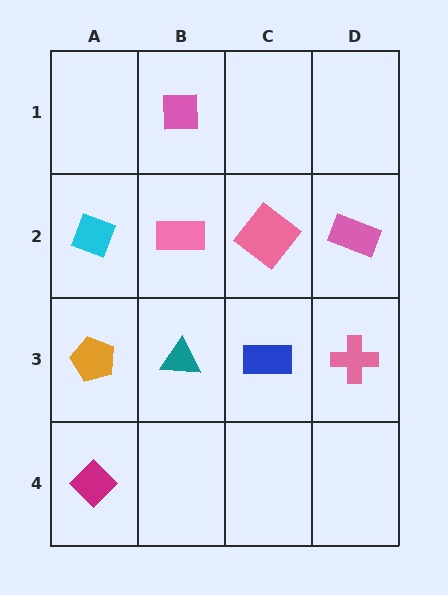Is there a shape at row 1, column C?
No, that cell is empty.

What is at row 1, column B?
A pink square.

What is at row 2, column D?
A pink rectangle.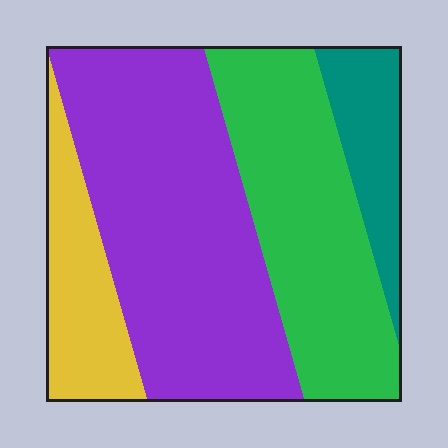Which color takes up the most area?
Purple, at roughly 45%.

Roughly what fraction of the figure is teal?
Teal takes up about one tenth (1/10) of the figure.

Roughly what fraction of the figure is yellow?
Yellow takes up about one eighth (1/8) of the figure.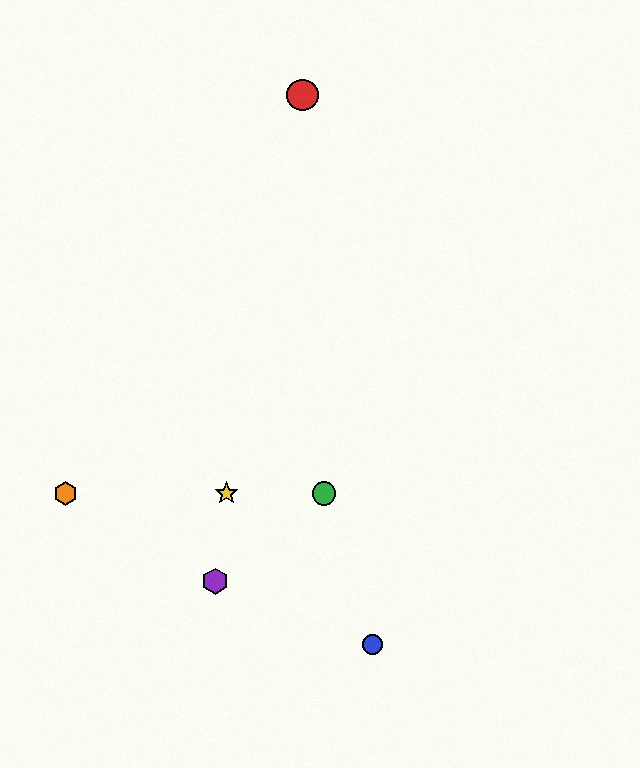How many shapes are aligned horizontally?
3 shapes (the green circle, the yellow star, the orange hexagon) are aligned horizontally.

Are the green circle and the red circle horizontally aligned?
No, the green circle is at y≈493 and the red circle is at y≈95.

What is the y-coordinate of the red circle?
The red circle is at y≈95.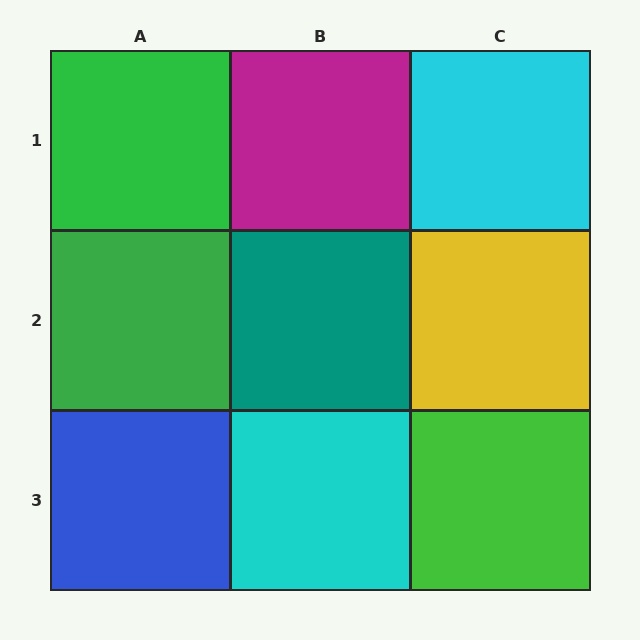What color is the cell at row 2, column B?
Teal.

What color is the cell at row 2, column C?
Yellow.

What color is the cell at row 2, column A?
Green.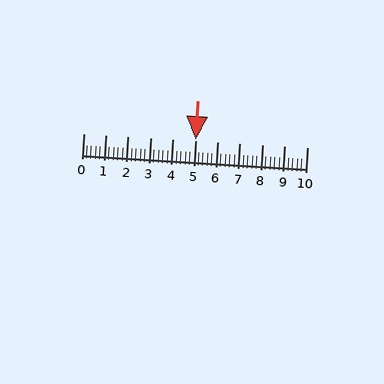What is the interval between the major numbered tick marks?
The major tick marks are spaced 1 units apart.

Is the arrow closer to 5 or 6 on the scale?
The arrow is closer to 5.